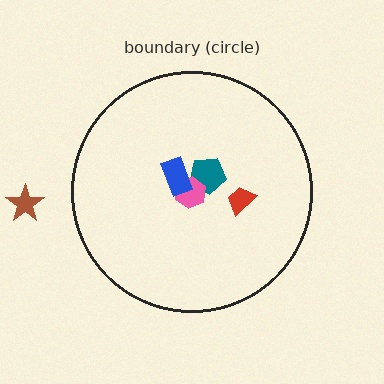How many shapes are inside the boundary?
4 inside, 1 outside.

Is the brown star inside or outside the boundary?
Outside.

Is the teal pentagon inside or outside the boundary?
Inside.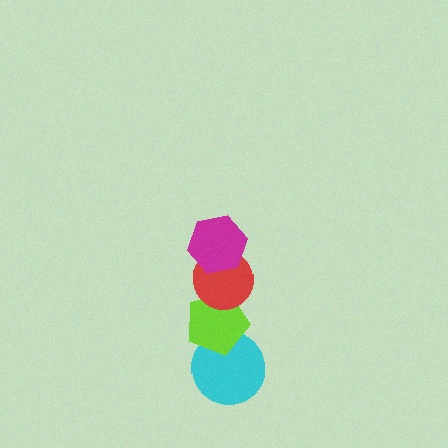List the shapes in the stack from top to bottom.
From top to bottom: the magenta hexagon, the red circle, the lime pentagon, the cyan circle.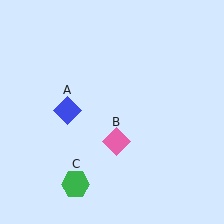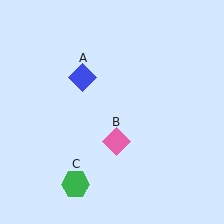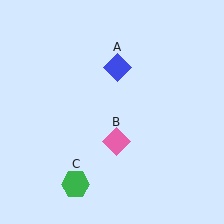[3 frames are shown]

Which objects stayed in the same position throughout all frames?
Pink diamond (object B) and green hexagon (object C) remained stationary.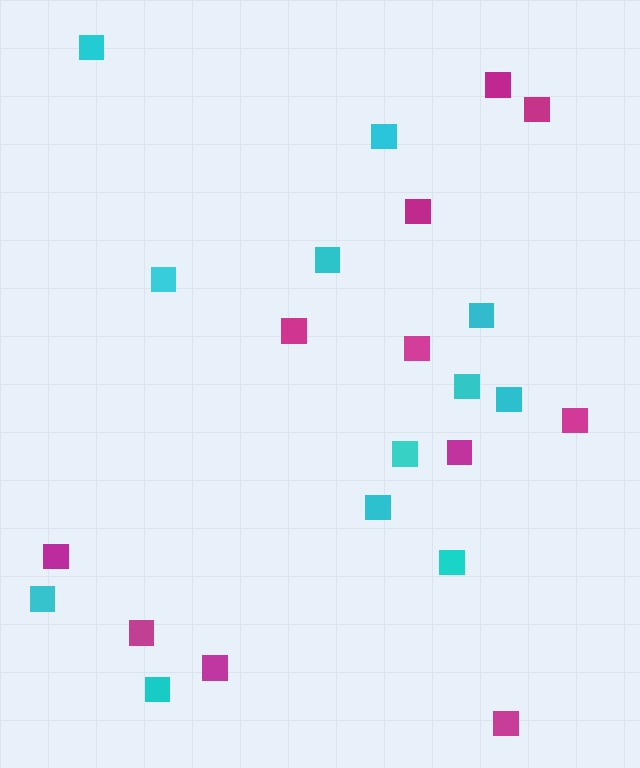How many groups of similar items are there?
There are 2 groups: one group of cyan squares (12) and one group of magenta squares (11).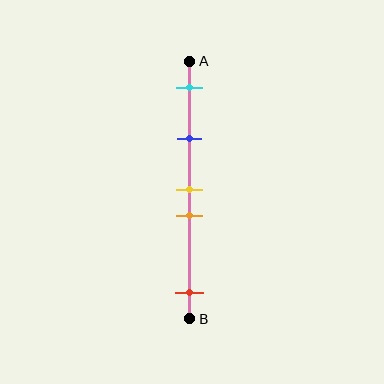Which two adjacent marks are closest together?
The yellow and orange marks are the closest adjacent pair.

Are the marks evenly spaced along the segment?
No, the marks are not evenly spaced.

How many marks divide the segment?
There are 5 marks dividing the segment.